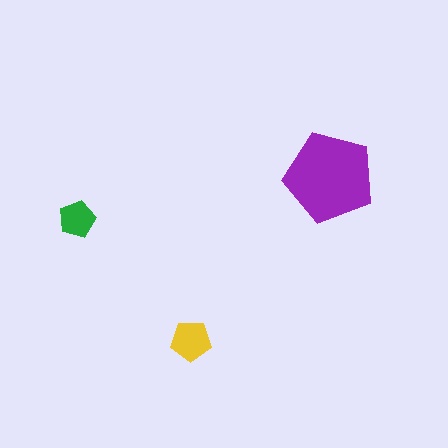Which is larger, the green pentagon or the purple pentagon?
The purple one.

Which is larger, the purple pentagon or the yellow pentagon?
The purple one.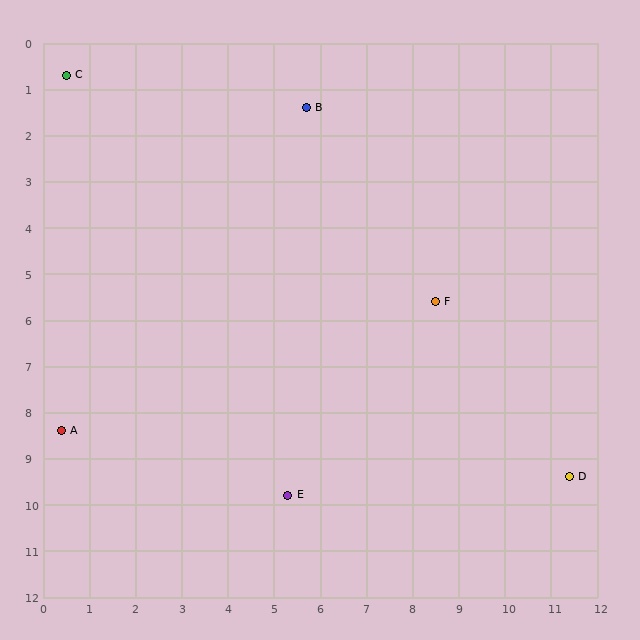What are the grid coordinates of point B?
Point B is at approximately (5.7, 1.4).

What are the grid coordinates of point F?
Point F is at approximately (8.5, 5.6).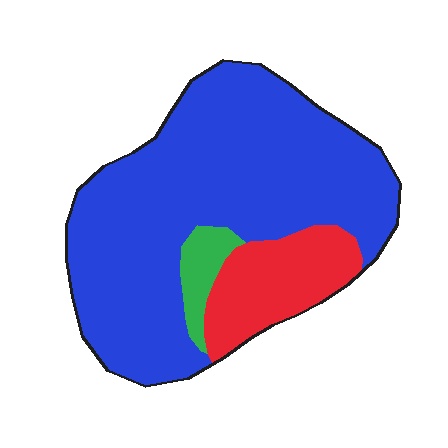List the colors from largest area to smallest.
From largest to smallest: blue, red, green.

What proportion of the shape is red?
Red covers 18% of the shape.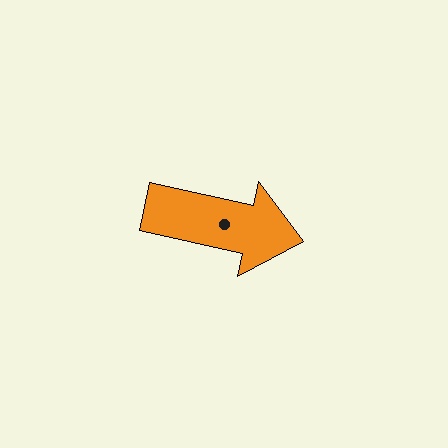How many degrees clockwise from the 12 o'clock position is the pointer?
Approximately 103 degrees.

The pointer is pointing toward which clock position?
Roughly 3 o'clock.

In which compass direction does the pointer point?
East.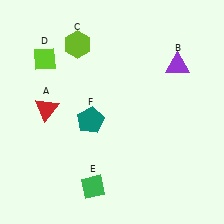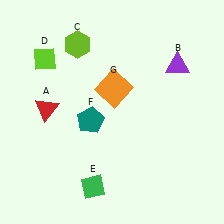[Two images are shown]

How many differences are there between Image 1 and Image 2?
There is 1 difference between the two images.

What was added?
An orange square (G) was added in Image 2.